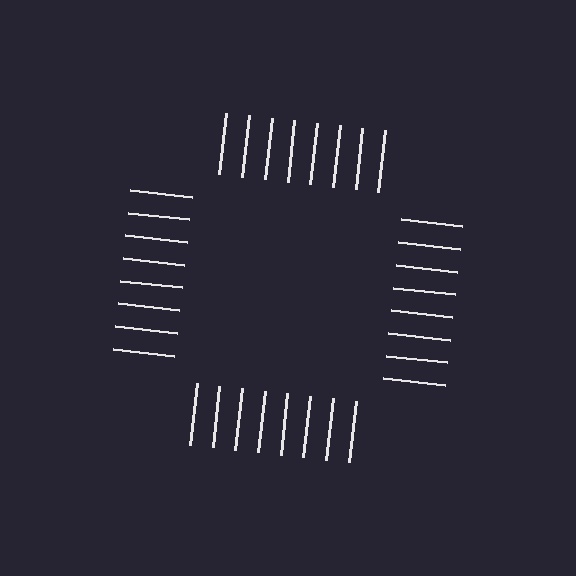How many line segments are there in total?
32 — 8 along each of the 4 edges.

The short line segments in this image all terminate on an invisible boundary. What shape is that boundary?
An illusory square — the line segments terminate on its edges but no continuous stroke is drawn.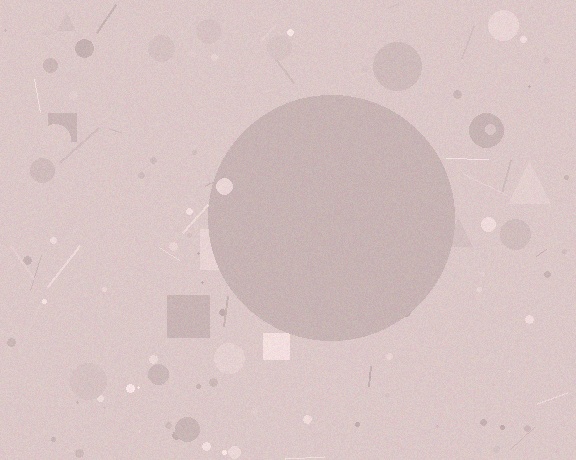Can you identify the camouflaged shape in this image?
The camouflaged shape is a circle.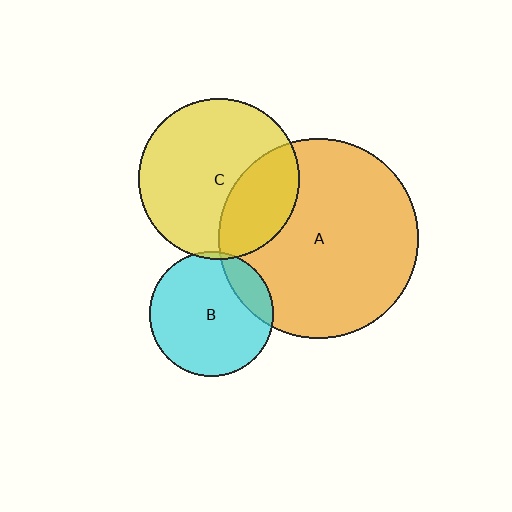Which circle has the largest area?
Circle A (orange).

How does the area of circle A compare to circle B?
Approximately 2.6 times.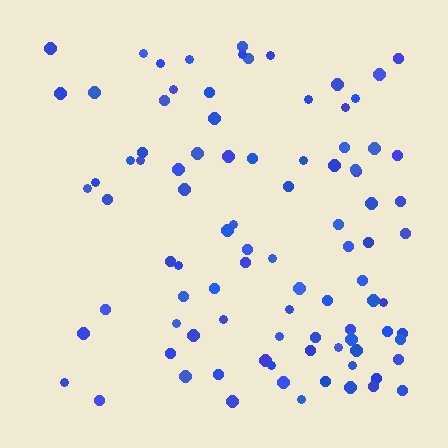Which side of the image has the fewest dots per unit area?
The left.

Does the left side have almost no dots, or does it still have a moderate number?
Still a moderate number, just noticeably fewer than the right.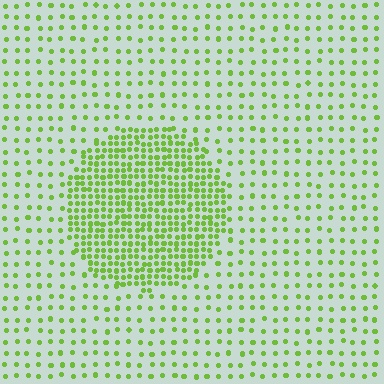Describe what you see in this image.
The image contains small lime elements arranged at two different densities. A circle-shaped region is visible where the elements are more densely packed than the surrounding area.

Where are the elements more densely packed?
The elements are more densely packed inside the circle boundary.